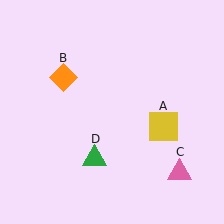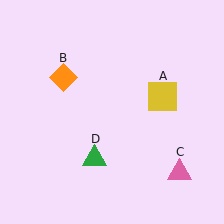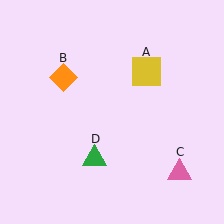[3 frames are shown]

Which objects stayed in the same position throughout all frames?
Orange diamond (object B) and pink triangle (object C) and green triangle (object D) remained stationary.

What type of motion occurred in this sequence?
The yellow square (object A) rotated counterclockwise around the center of the scene.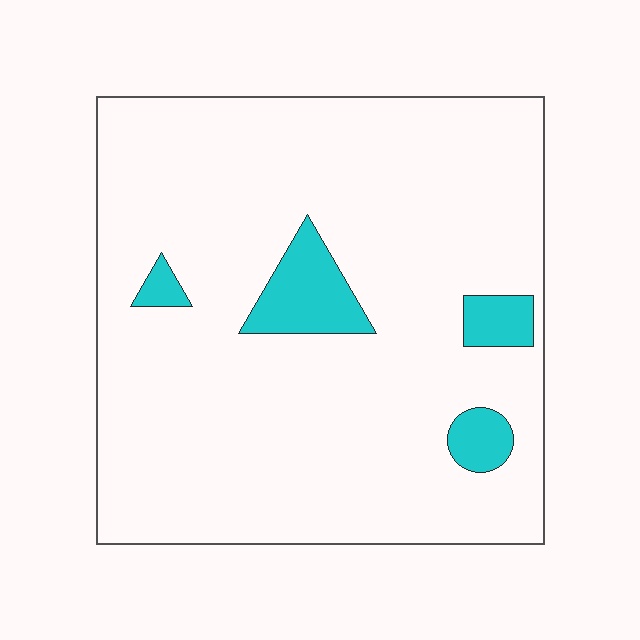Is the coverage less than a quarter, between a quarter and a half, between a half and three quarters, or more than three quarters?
Less than a quarter.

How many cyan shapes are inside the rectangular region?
4.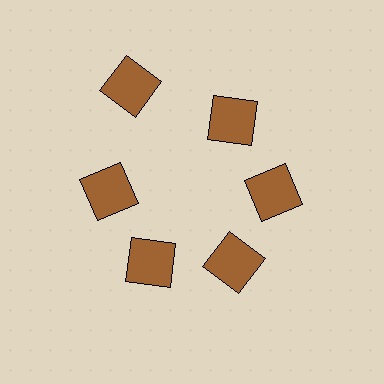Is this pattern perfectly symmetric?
No. The 6 brown squares are arranged in a ring, but one element near the 11 o'clock position is pushed outward from the center, breaking the 6-fold rotational symmetry.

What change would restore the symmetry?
The symmetry would be restored by moving it inward, back onto the ring so that all 6 squares sit at equal angles and equal distance from the center.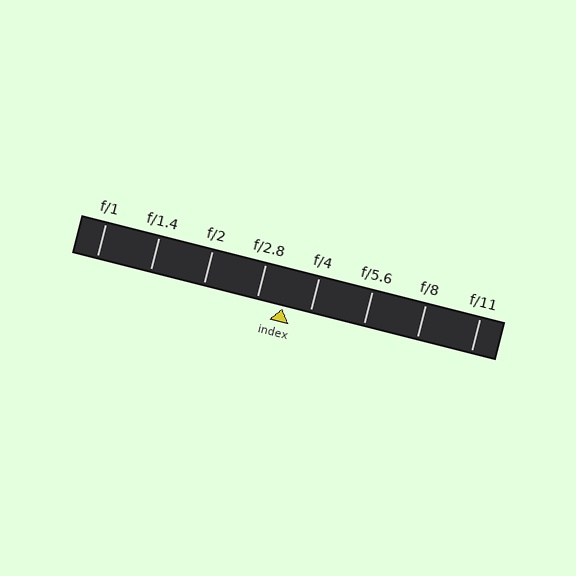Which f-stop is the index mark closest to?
The index mark is closest to f/2.8.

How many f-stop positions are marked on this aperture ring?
There are 8 f-stop positions marked.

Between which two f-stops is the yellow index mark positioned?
The index mark is between f/2.8 and f/4.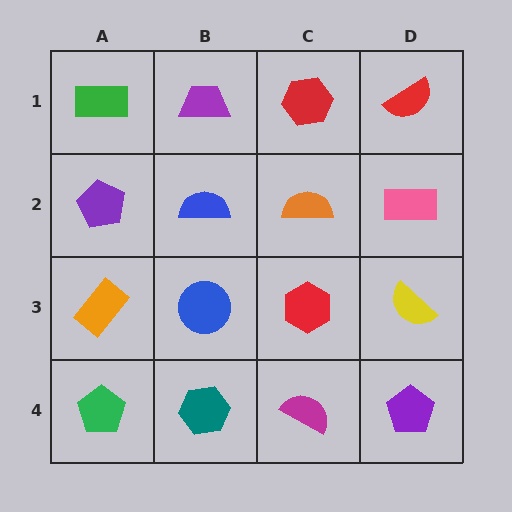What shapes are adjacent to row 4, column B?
A blue circle (row 3, column B), a green pentagon (row 4, column A), a magenta semicircle (row 4, column C).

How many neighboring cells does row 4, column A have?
2.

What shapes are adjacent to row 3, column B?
A blue semicircle (row 2, column B), a teal hexagon (row 4, column B), an orange rectangle (row 3, column A), a red hexagon (row 3, column C).